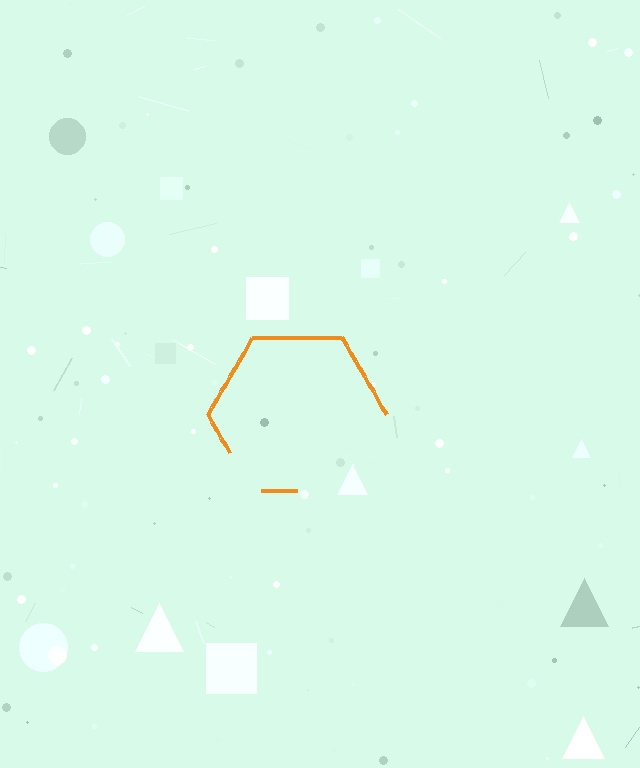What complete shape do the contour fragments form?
The contour fragments form a hexagon.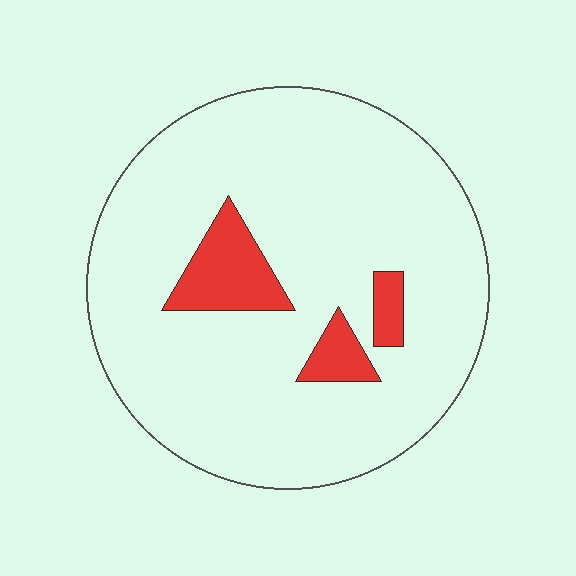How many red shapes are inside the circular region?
3.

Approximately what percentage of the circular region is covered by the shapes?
Approximately 10%.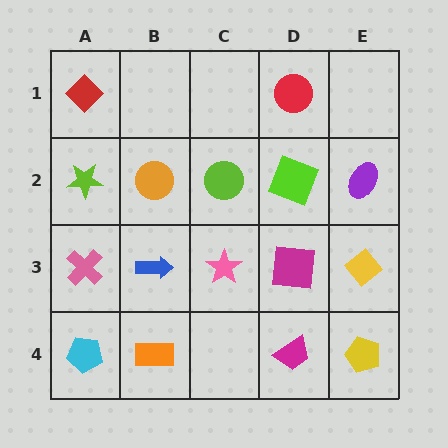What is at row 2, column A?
A lime star.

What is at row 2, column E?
A purple ellipse.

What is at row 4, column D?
A magenta trapezoid.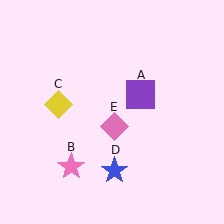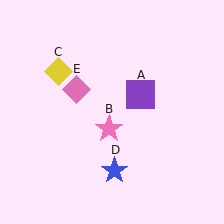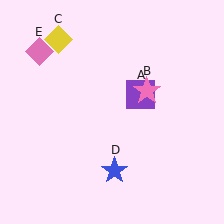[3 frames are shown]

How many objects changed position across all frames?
3 objects changed position: pink star (object B), yellow diamond (object C), pink diamond (object E).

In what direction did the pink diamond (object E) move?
The pink diamond (object E) moved up and to the left.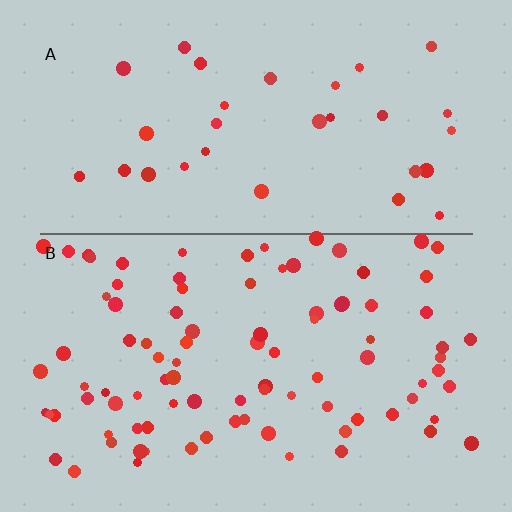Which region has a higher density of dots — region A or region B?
B (the bottom).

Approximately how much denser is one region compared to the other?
Approximately 2.9× — region B over region A.